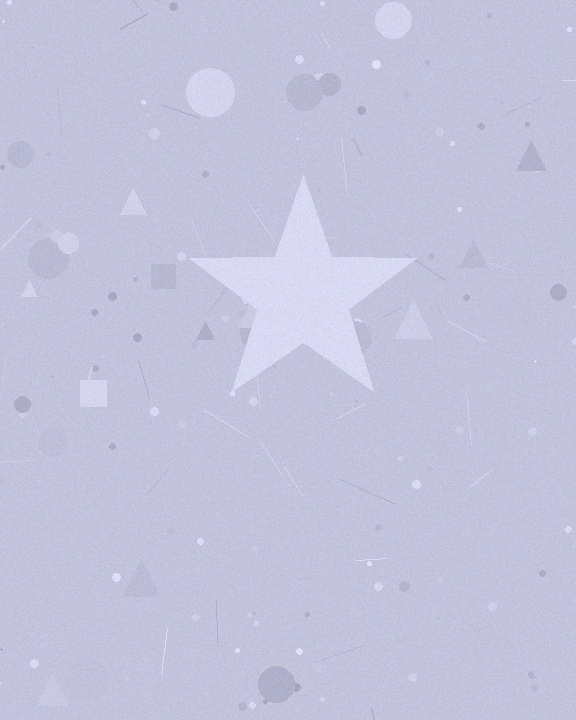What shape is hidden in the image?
A star is hidden in the image.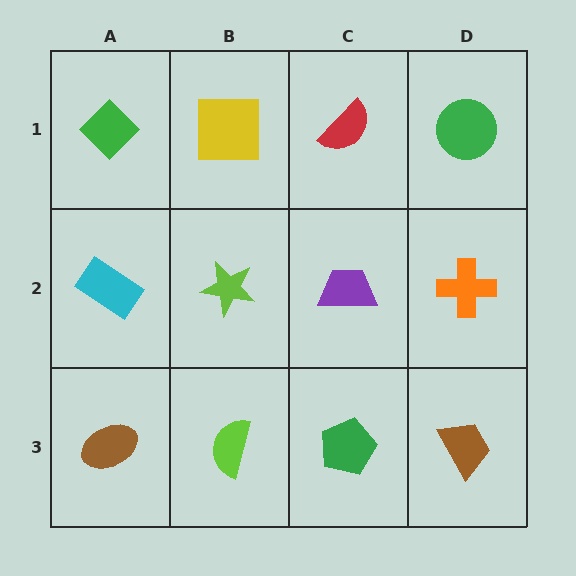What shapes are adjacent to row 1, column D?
An orange cross (row 2, column D), a red semicircle (row 1, column C).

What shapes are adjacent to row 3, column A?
A cyan rectangle (row 2, column A), a lime semicircle (row 3, column B).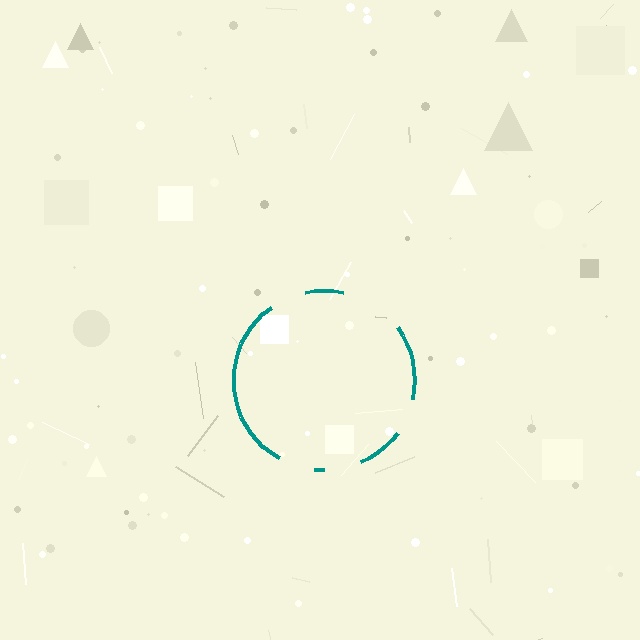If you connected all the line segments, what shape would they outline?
They would outline a circle.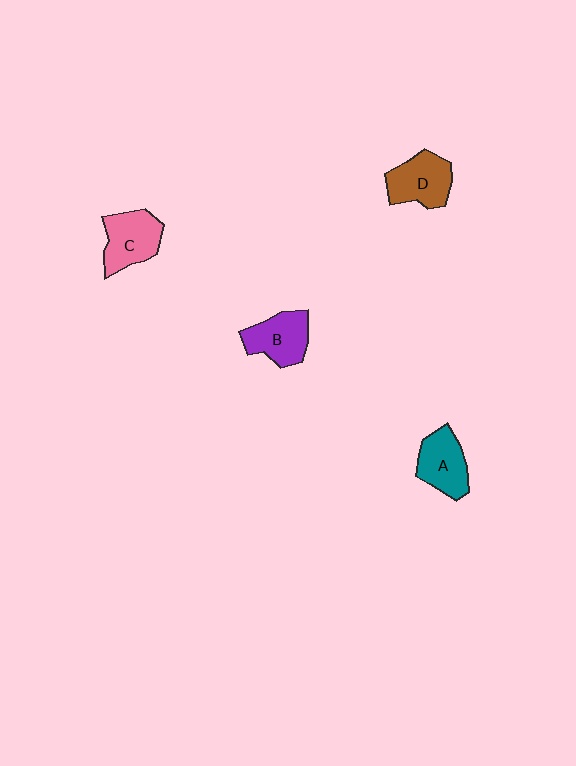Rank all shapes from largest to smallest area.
From largest to smallest: C (pink), D (brown), B (purple), A (teal).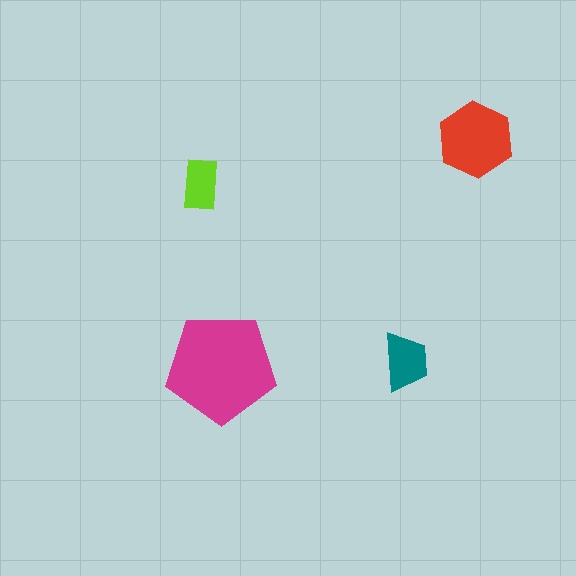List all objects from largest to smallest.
The magenta pentagon, the red hexagon, the teal trapezoid, the lime rectangle.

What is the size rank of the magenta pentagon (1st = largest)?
1st.